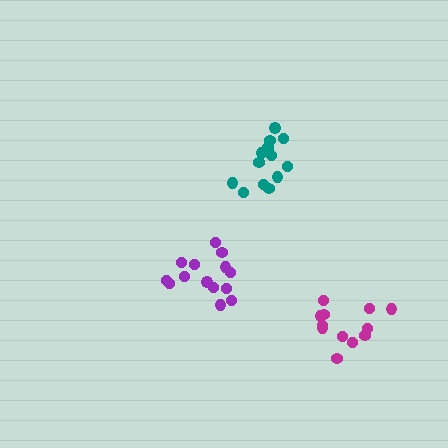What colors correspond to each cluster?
The clusters are colored: magenta, teal, purple.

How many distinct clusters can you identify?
There are 3 distinct clusters.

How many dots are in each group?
Group 1: 12 dots, Group 2: 13 dots, Group 3: 14 dots (39 total).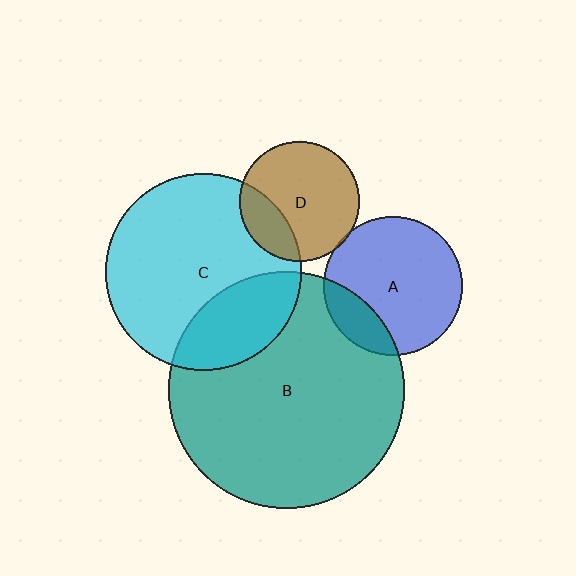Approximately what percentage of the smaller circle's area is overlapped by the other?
Approximately 20%.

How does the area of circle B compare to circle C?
Approximately 1.4 times.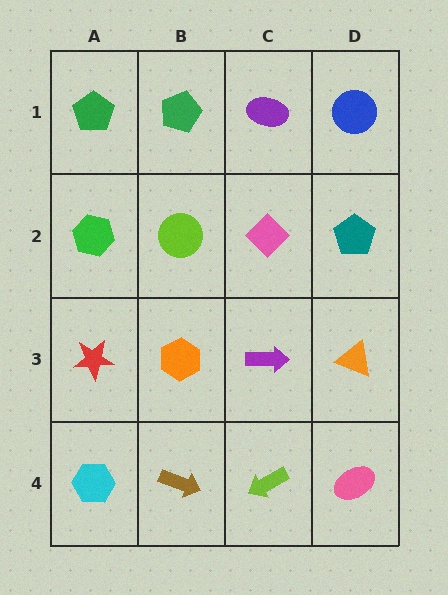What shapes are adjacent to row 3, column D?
A teal pentagon (row 2, column D), a pink ellipse (row 4, column D), a purple arrow (row 3, column C).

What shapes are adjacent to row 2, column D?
A blue circle (row 1, column D), an orange triangle (row 3, column D), a pink diamond (row 2, column C).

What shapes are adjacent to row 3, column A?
A green hexagon (row 2, column A), a cyan hexagon (row 4, column A), an orange hexagon (row 3, column B).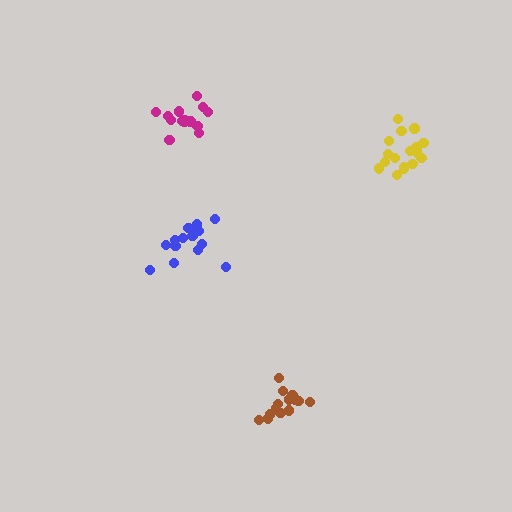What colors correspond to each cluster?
The clusters are colored: blue, yellow, magenta, brown.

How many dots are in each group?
Group 1: 15 dots, Group 2: 19 dots, Group 3: 14 dots, Group 4: 14 dots (62 total).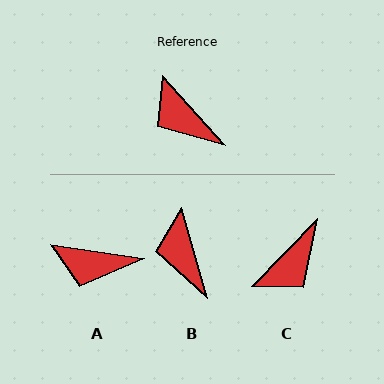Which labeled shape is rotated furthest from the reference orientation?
C, about 94 degrees away.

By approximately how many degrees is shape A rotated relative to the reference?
Approximately 39 degrees counter-clockwise.